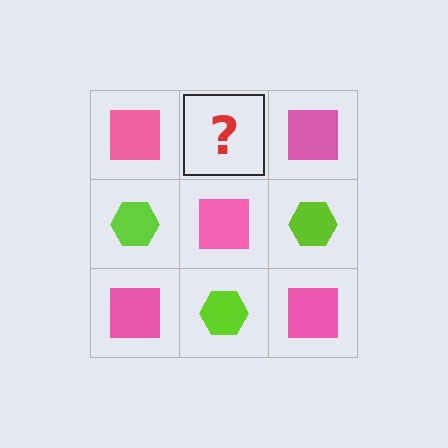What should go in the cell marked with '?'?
The missing cell should contain a lime hexagon.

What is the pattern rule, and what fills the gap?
The rule is that it alternates pink square and lime hexagon in a checkerboard pattern. The gap should be filled with a lime hexagon.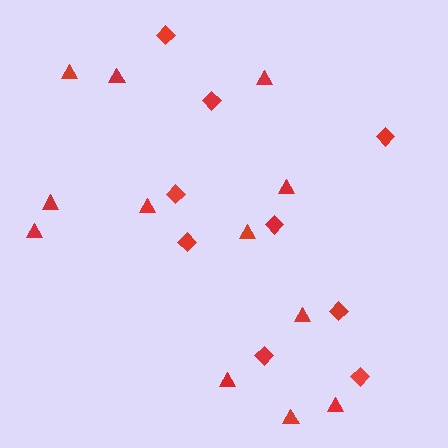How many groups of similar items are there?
There are 2 groups: one group of diamonds (9) and one group of triangles (12).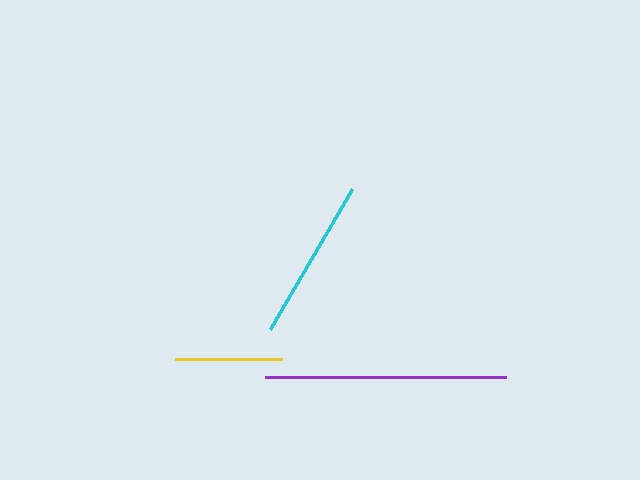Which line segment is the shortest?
The yellow line is the shortest at approximately 106 pixels.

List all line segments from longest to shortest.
From longest to shortest: purple, cyan, yellow.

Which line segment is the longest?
The purple line is the longest at approximately 241 pixels.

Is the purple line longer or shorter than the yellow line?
The purple line is longer than the yellow line.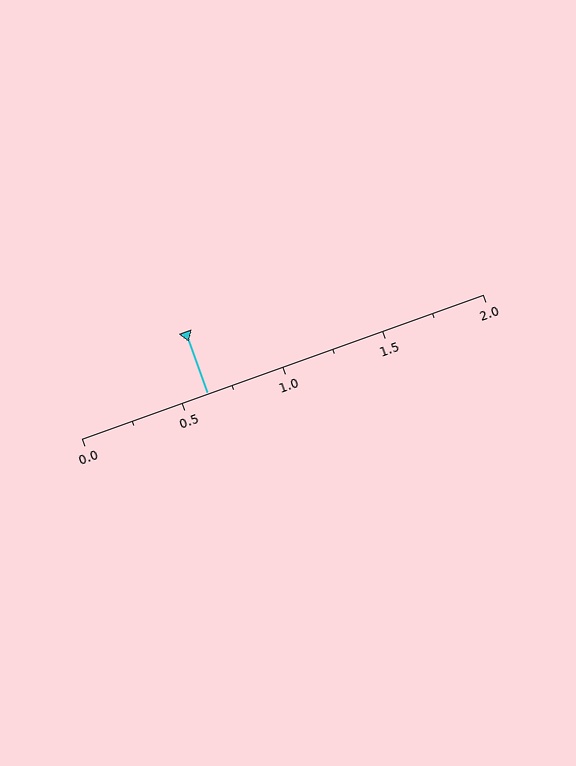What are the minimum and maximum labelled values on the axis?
The axis runs from 0.0 to 2.0.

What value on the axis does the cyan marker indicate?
The marker indicates approximately 0.62.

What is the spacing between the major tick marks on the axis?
The major ticks are spaced 0.5 apart.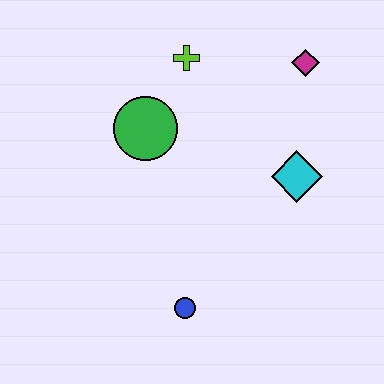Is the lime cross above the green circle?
Yes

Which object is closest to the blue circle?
The cyan diamond is closest to the blue circle.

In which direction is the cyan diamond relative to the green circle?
The cyan diamond is to the right of the green circle.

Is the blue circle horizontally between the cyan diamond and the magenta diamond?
No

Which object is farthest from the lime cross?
The blue circle is farthest from the lime cross.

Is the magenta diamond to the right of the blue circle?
Yes